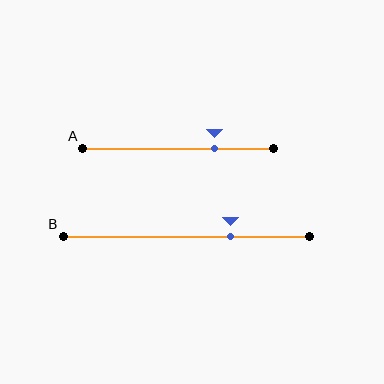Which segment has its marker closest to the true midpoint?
Segment B has its marker closest to the true midpoint.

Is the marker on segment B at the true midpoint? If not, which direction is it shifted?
No, the marker on segment B is shifted to the right by about 18% of the segment length.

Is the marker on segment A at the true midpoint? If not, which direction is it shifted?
No, the marker on segment A is shifted to the right by about 19% of the segment length.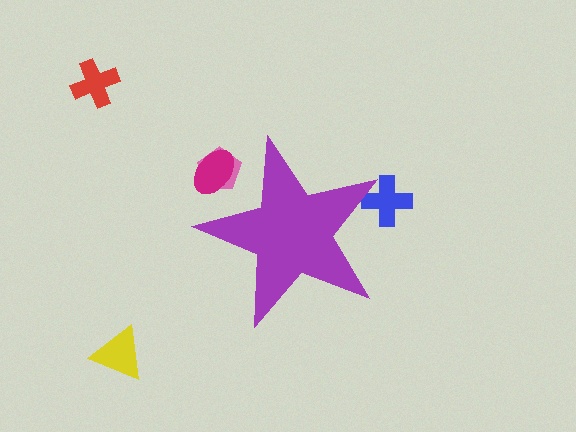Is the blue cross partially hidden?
Yes, the blue cross is partially hidden behind the purple star.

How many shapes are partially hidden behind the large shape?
3 shapes are partially hidden.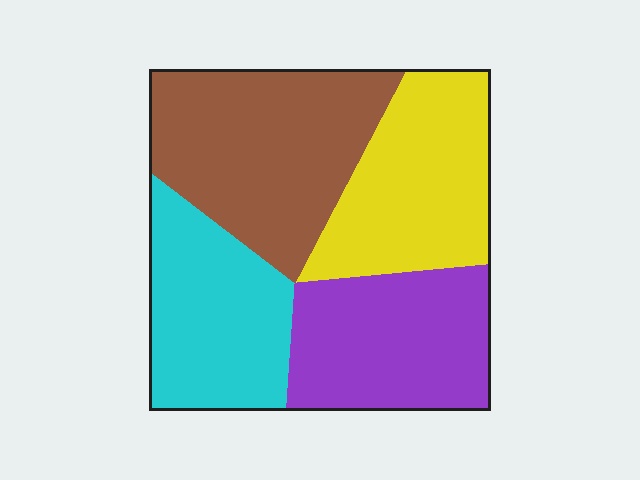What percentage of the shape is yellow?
Yellow covers 24% of the shape.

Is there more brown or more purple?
Brown.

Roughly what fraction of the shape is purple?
Purple takes up less than a quarter of the shape.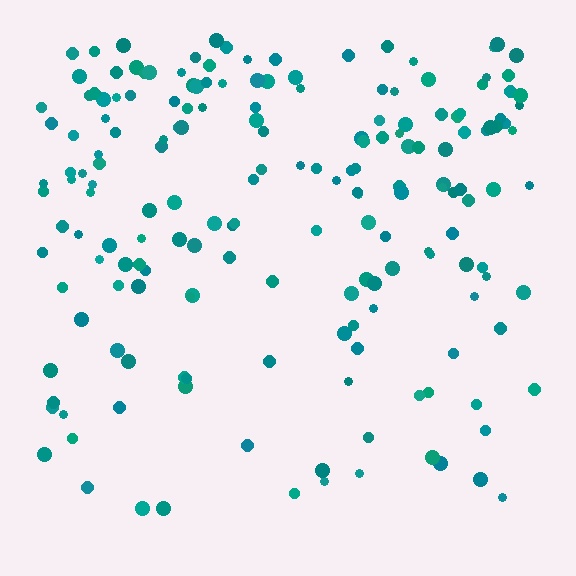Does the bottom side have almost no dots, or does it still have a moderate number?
Still a moderate number, just noticeably fewer than the top.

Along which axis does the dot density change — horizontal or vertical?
Vertical.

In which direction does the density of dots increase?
From bottom to top, with the top side densest.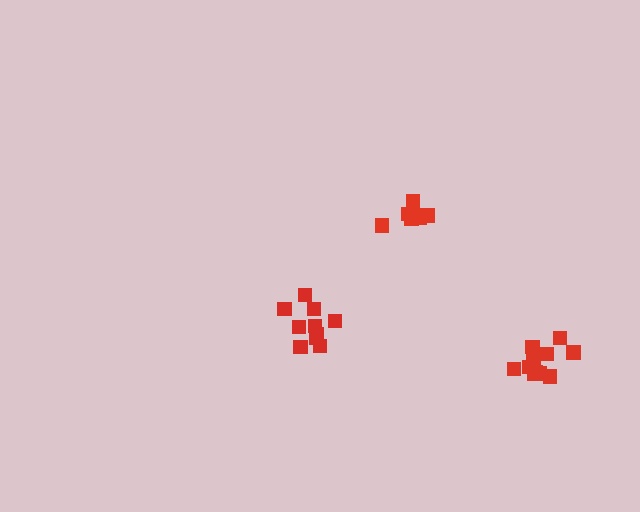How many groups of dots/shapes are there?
There are 3 groups.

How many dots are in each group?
Group 1: 10 dots, Group 2: 13 dots, Group 3: 9 dots (32 total).